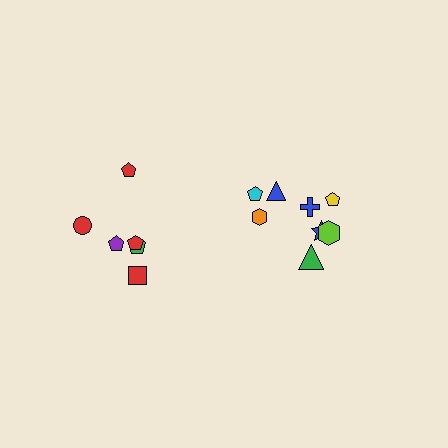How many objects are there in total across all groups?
There are 14 objects.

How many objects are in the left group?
There are 6 objects.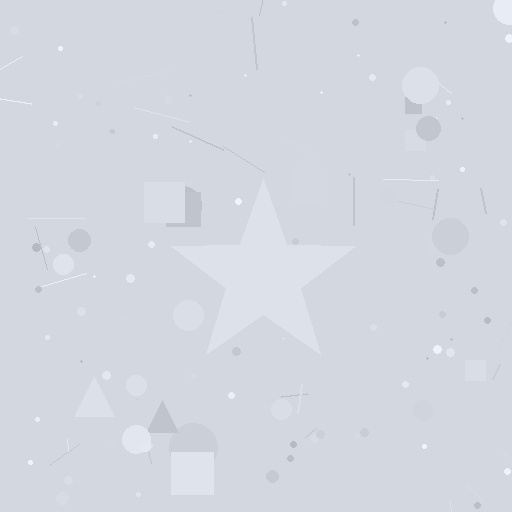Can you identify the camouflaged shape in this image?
The camouflaged shape is a star.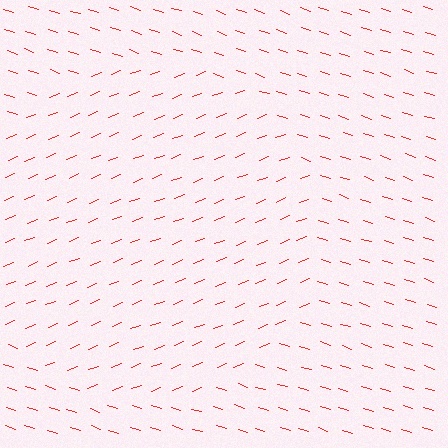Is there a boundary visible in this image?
Yes, there is a texture boundary formed by a change in line orientation.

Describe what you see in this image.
The image is filled with small red line segments. A circle region in the image has lines oriented differently from the surrounding lines, creating a visible texture boundary.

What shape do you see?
I see a circle.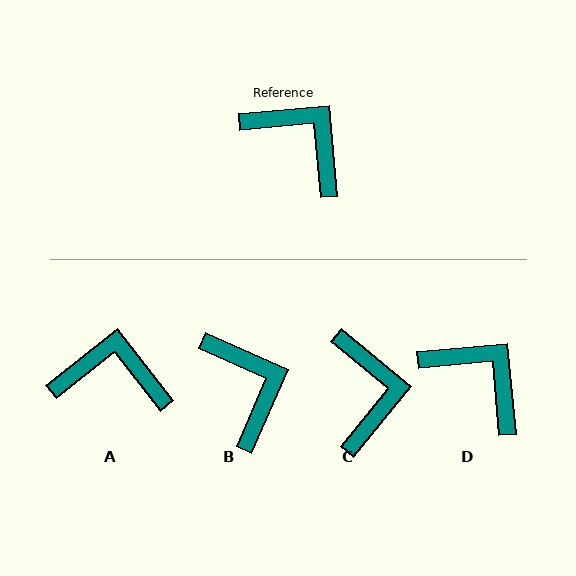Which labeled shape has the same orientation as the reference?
D.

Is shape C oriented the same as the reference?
No, it is off by about 44 degrees.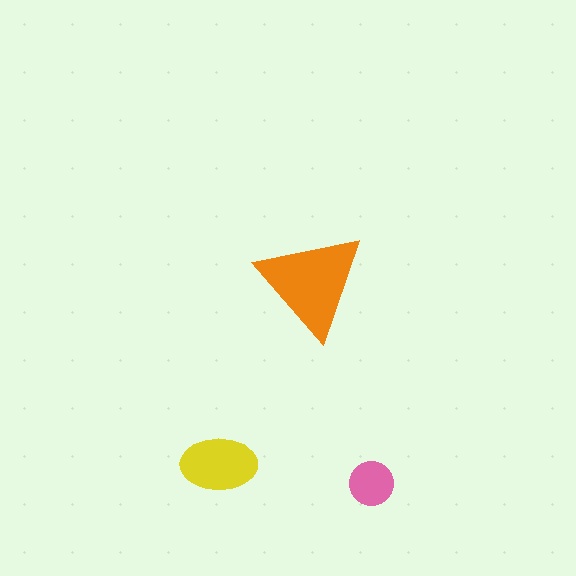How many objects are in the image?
There are 3 objects in the image.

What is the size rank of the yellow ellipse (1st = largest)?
2nd.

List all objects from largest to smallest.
The orange triangle, the yellow ellipse, the pink circle.